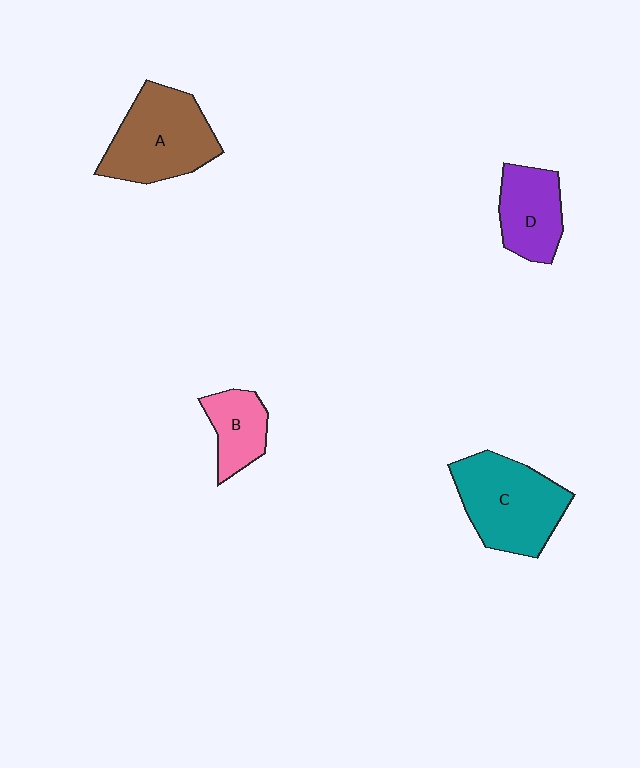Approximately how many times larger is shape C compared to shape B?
Approximately 2.0 times.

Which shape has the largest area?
Shape C (teal).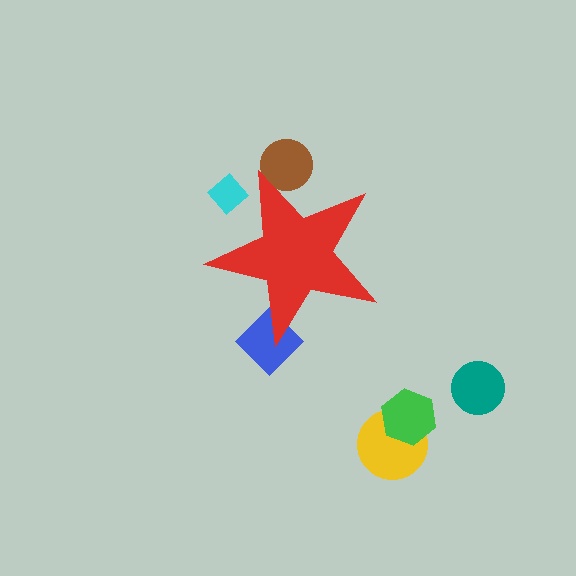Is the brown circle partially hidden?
Yes, the brown circle is partially hidden behind the red star.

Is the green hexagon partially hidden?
No, the green hexagon is fully visible.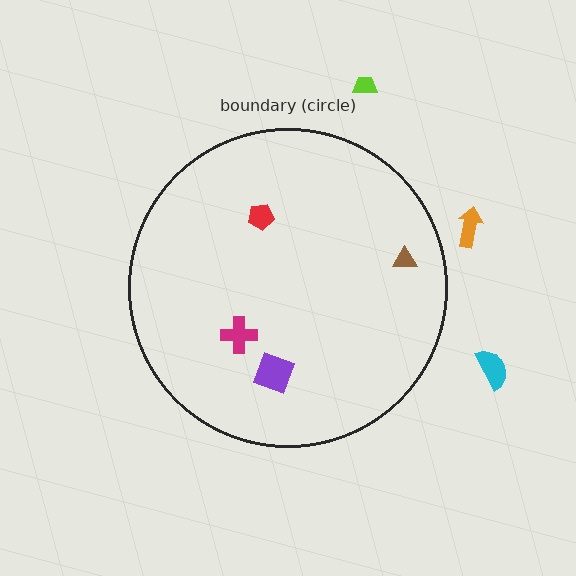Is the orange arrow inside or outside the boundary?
Outside.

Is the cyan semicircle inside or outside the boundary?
Outside.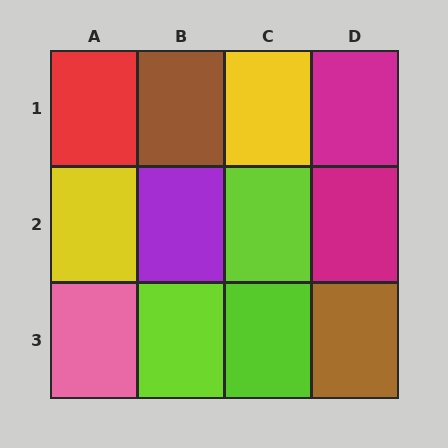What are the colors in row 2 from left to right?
Yellow, purple, lime, magenta.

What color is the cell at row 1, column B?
Brown.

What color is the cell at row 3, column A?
Pink.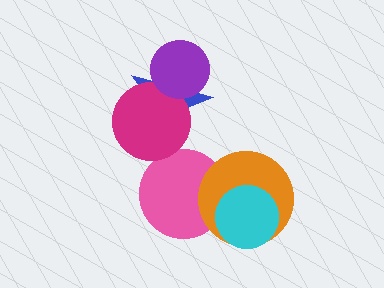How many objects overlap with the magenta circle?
2 objects overlap with the magenta circle.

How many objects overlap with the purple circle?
2 objects overlap with the purple circle.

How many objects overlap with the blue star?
2 objects overlap with the blue star.